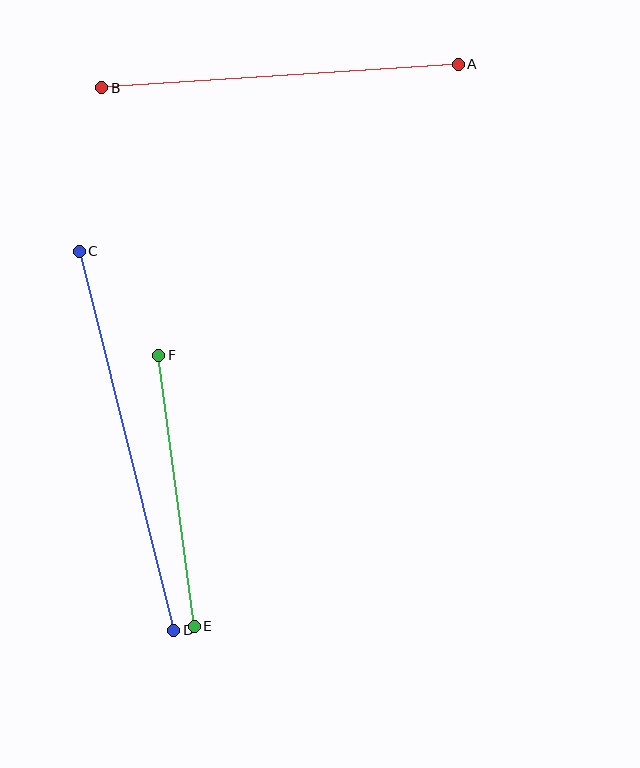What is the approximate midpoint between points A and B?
The midpoint is at approximately (280, 76) pixels.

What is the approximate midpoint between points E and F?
The midpoint is at approximately (176, 491) pixels.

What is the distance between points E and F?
The distance is approximately 273 pixels.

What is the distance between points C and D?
The distance is approximately 391 pixels.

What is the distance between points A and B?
The distance is approximately 357 pixels.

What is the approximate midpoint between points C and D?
The midpoint is at approximately (127, 441) pixels.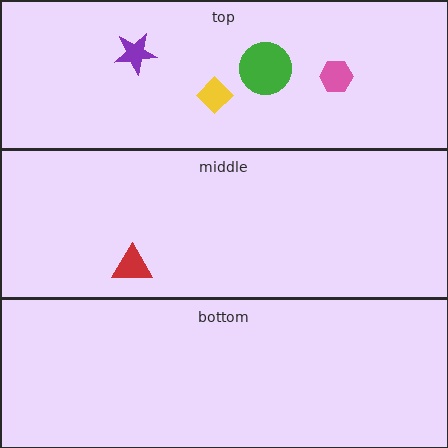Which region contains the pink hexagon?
The top region.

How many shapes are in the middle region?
1.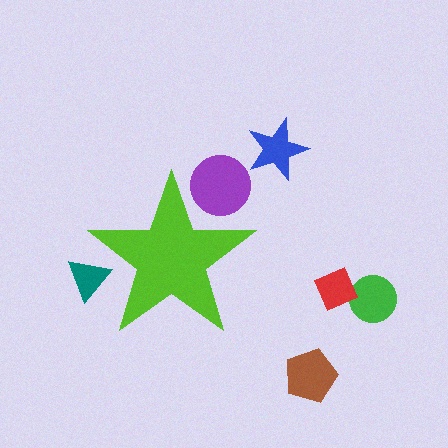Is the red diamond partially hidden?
No, the red diamond is fully visible.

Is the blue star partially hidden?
No, the blue star is fully visible.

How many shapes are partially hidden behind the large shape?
2 shapes are partially hidden.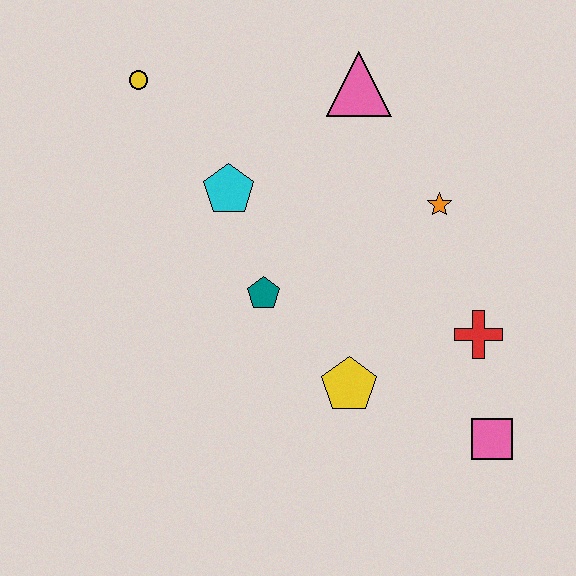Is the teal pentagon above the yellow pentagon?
Yes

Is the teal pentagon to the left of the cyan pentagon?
No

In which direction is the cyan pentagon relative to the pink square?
The cyan pentagon is to the left of the pink square.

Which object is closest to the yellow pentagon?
The teal pentagon is closest to the yellow pentagon.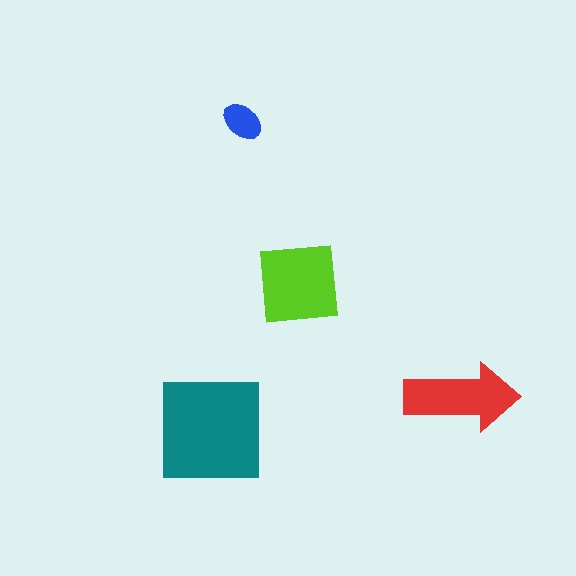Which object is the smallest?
The blue ellipse.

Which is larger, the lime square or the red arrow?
The lime square.